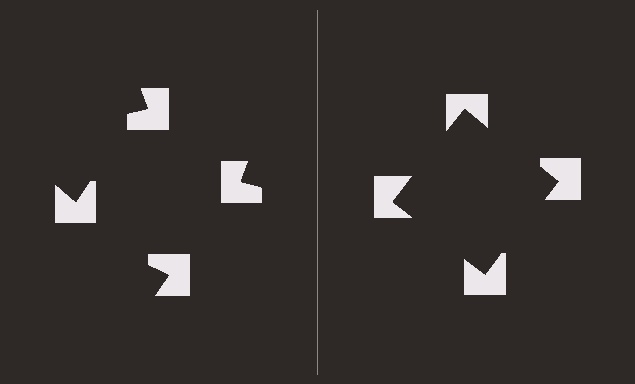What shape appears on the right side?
An illusory square.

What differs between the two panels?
The notched squares are positioned identically on both sides; only the wedge orientations differ. On the right they align to a square; on the left they are misaligned.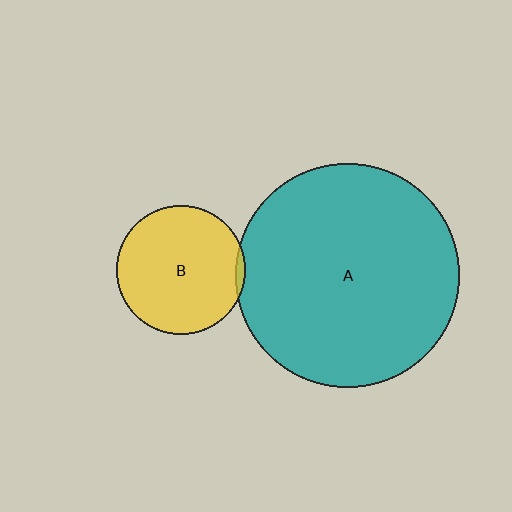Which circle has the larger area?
Circle A (teal).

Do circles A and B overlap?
Yes.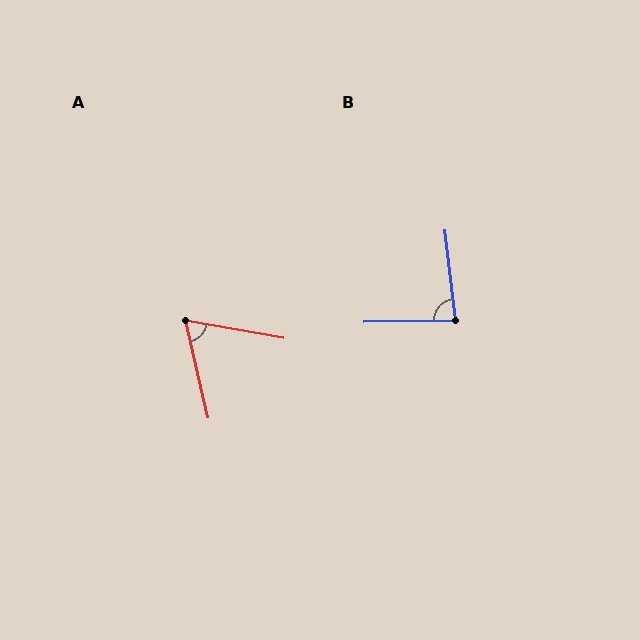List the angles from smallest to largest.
A (67°), B (84°).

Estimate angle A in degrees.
Approximately 67 degrees.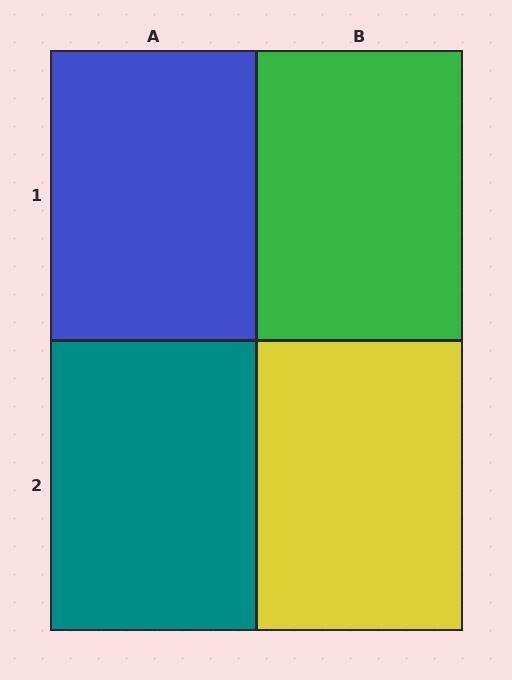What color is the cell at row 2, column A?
Teal.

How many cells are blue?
1 cell is blue.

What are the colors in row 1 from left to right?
Blue, green.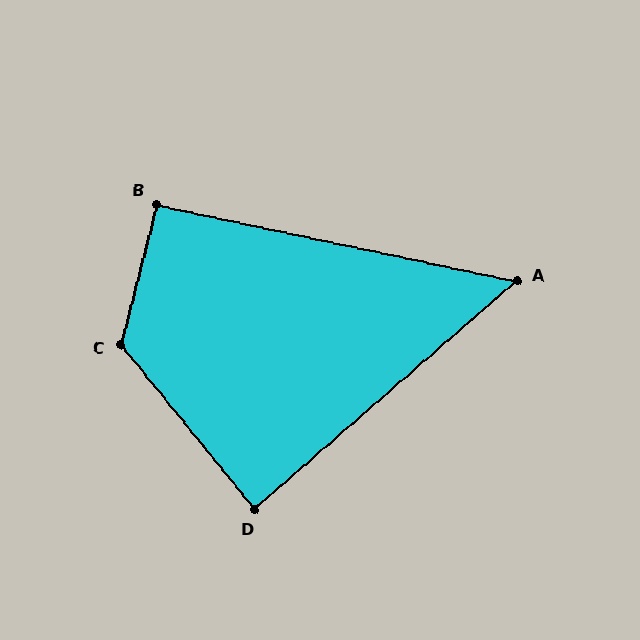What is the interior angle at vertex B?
Approximately 92 degrees (approximately right).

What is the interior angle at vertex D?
Approximately 88 degrees (approximately right).